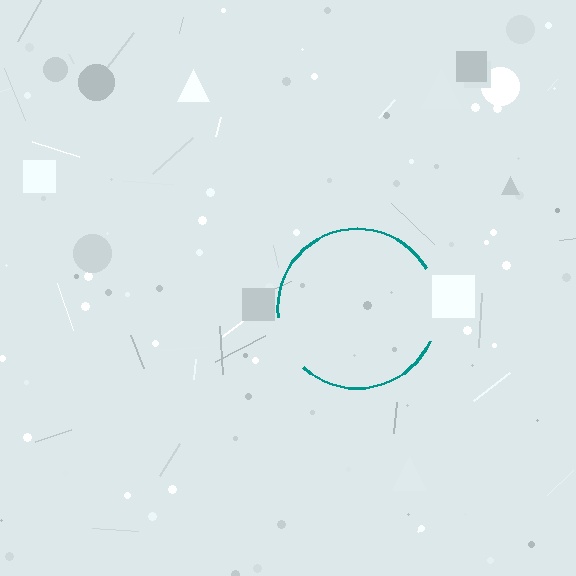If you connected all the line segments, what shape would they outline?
They would outline a circle.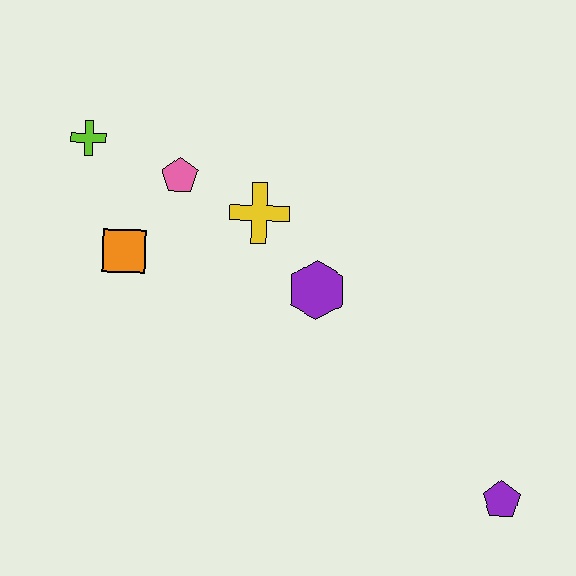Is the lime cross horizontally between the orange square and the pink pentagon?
No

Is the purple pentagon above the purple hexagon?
No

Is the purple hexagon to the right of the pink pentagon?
Yes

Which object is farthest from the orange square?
The purple pentagon is farthest from the orange square.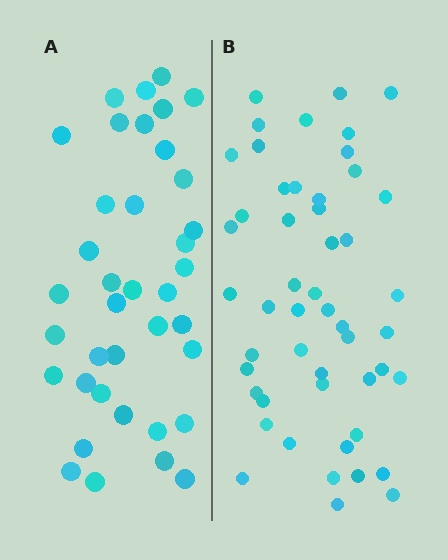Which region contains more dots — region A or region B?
Region B (the right region) has more dots.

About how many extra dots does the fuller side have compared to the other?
Region B has roughly 12 or so more dots than region A.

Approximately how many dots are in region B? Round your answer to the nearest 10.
About 50 dots.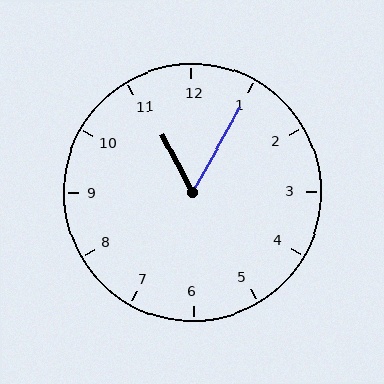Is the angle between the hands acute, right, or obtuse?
It is acute.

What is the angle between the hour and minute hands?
Approximately 58 degrees.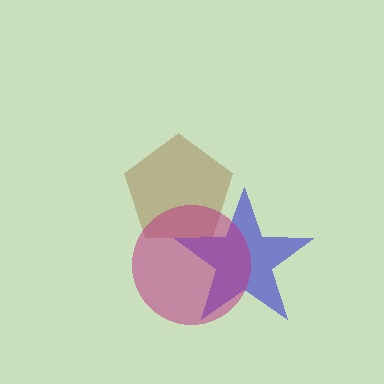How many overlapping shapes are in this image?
There are 3 overlapping shapes in the image.